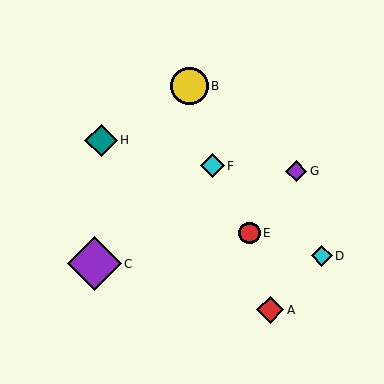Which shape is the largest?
The purple diamond (labeled C) is the largest.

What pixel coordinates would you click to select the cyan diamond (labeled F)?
Click at (213, 166) to select the cyan diamond F.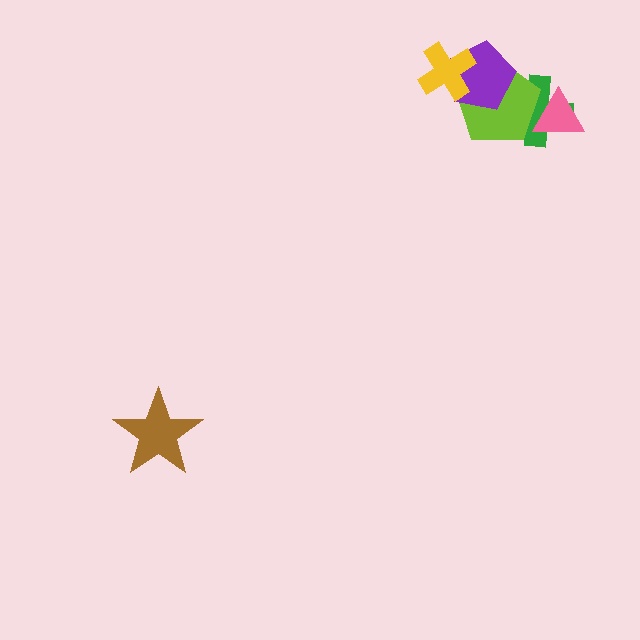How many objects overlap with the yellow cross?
2 objects overlap with the yellow cross.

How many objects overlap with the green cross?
2 objects overlap with the green cross.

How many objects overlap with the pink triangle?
2 objects overlap with the pink triangle.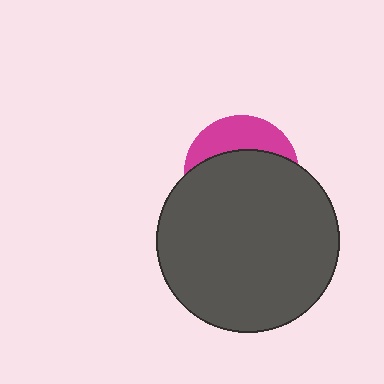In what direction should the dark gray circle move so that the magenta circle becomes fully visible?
The dark gray circle should move down. That is the shortest direction to clear the overlap and leave the magenta circle fully visible.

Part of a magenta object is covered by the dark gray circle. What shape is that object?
It is a circle.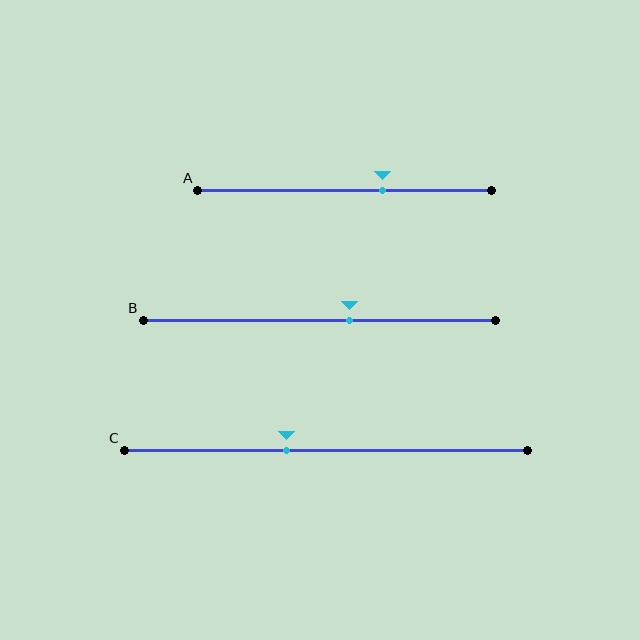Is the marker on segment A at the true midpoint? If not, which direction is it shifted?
No, the marker on segment A is shifted to the right by about 13% of the segment length.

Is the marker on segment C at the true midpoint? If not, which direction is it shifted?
No, the marker on segment C is shifted to the left by about 10% of the segment length.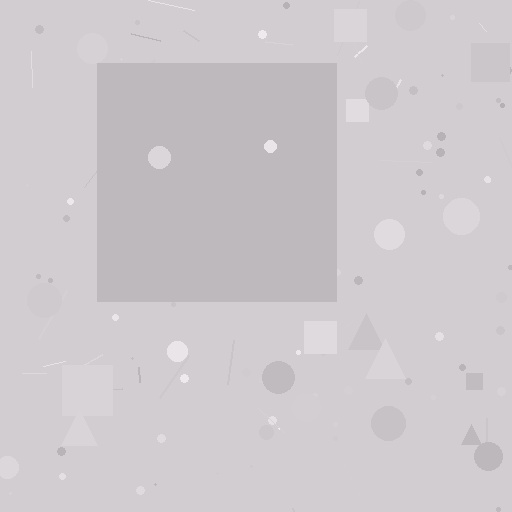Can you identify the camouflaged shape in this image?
The camouflaged shape is a square.